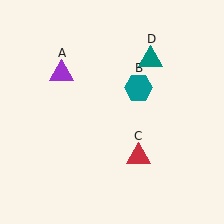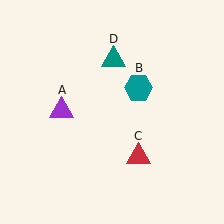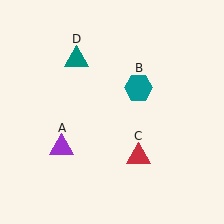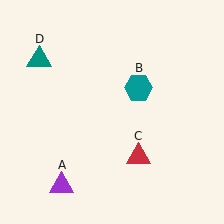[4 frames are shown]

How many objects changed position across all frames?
2 objects changed position: purple triangle (object A), teal triangle (object D).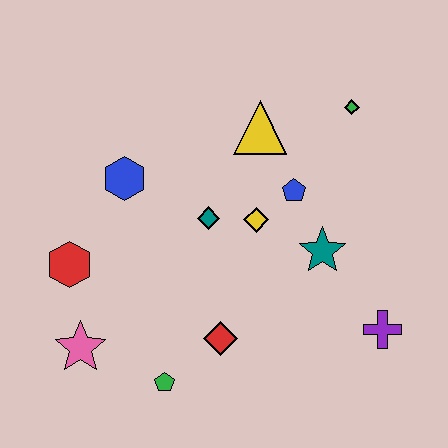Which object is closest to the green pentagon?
The red diamond is closest to the green pentagon.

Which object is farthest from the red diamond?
The green diamond is farthest from the red diamond.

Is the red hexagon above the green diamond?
No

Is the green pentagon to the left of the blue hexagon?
No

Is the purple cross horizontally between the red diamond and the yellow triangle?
No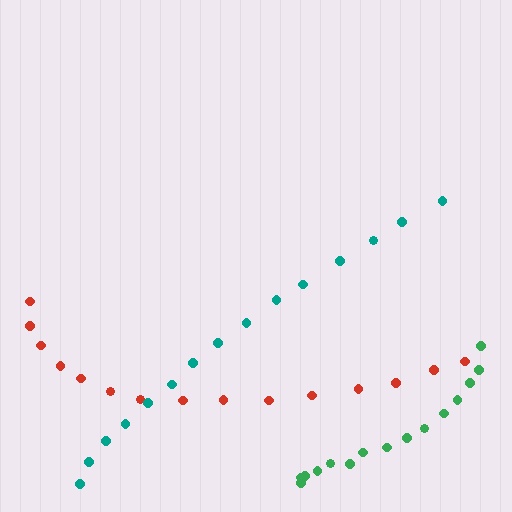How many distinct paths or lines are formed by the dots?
There are 3 distinct paths.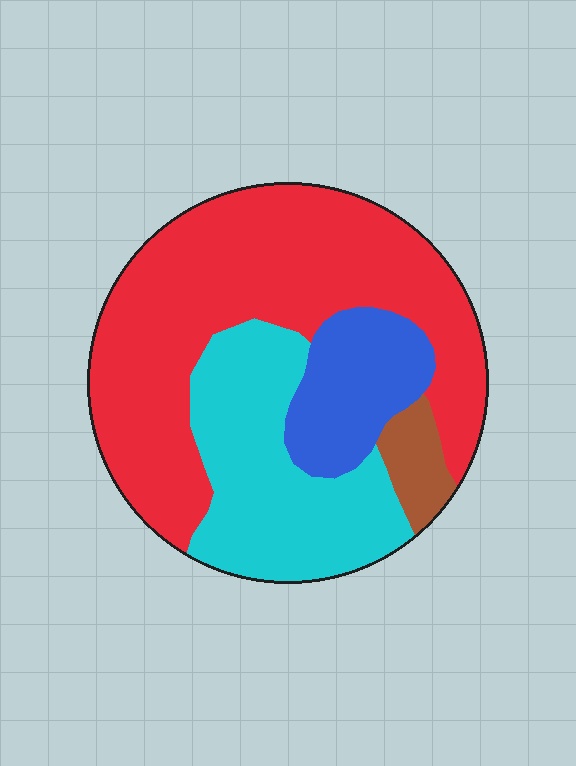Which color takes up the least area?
Brown, at roughly 5%.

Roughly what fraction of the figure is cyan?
Cyan takes up between a sixth and a third of the figure.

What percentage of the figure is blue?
Blue covers 14% of the figure.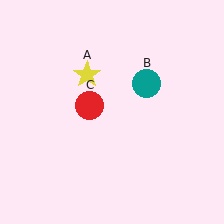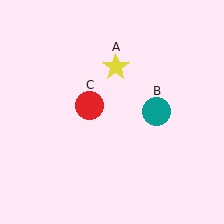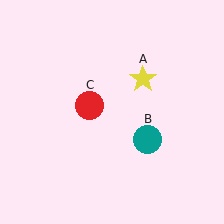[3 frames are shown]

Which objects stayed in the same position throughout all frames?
Red circle (object C) remained stationary.